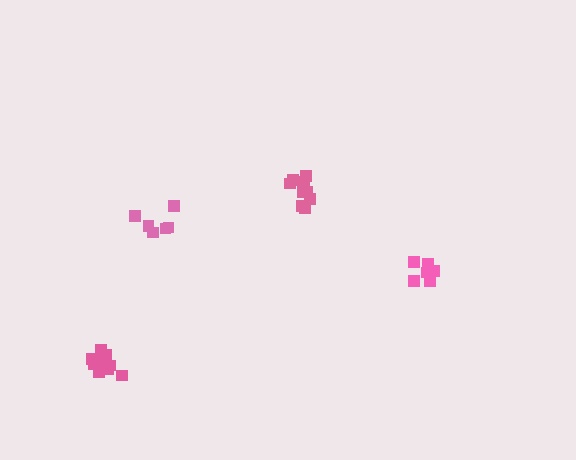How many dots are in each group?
Group 1: 11 dots, Group 2: 12 dots, Group 3: 6 dots, Group 4: 6 dots (35 total).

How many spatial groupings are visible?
There are 4 spatial groupings.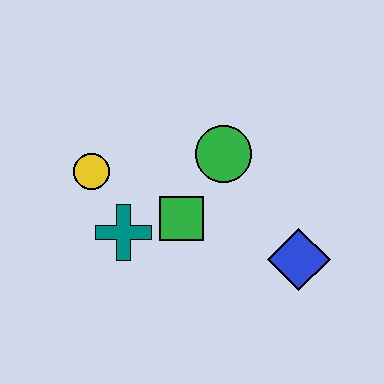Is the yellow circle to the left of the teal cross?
Yes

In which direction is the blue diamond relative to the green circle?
The blue diamond is below the green circle.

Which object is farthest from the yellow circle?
The blue diamond is farthest from the yellow circle.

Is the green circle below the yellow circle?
No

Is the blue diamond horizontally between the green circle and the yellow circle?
No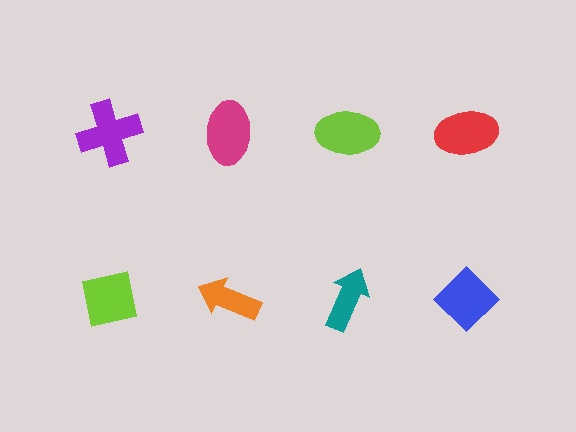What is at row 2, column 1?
A lime square.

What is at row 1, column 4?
A red ellipse.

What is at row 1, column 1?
A purple cross.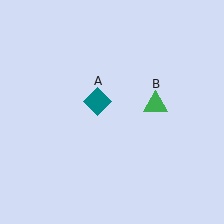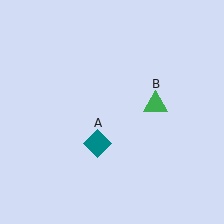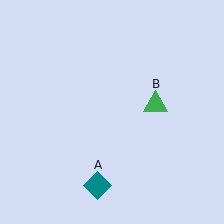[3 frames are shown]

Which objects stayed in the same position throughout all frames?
Green triangle (object B) remained stationary.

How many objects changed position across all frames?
1 object changed position: teal diamond (object A).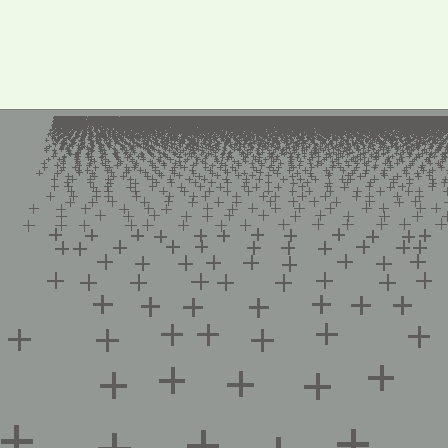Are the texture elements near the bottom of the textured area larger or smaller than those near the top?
Larger. Near the bottom, elements are closer to the viewer and appear at a bigger on-screen size.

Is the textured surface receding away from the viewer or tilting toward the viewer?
The surface is receding away from the viewer. Texture elements get smaller and denser toward the top.